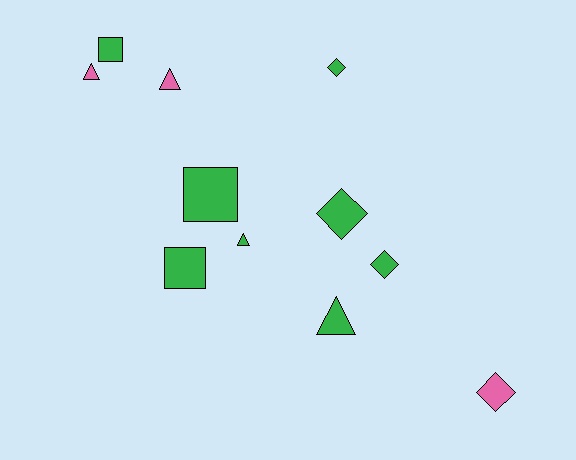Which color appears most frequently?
Green, with 8 objects.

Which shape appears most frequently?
Triangle, with 4 objects.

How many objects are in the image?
There are 11 objects.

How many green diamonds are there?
There are 3 green diamonds.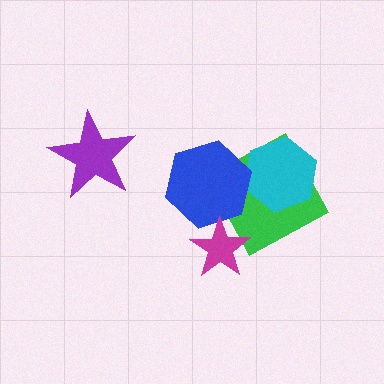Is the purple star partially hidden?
No, no other shape covers it.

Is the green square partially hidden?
Yes, it is partially covered by another shape.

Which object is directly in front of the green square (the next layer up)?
The cyan hexagon is directly in front of the green square.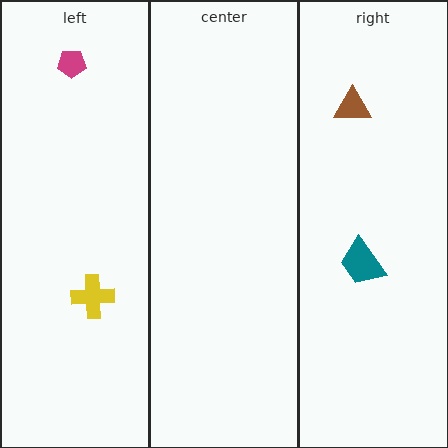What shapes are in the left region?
The magenta pentagon, the yellow cross.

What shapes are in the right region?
The brown triangle, the teal trapezoid.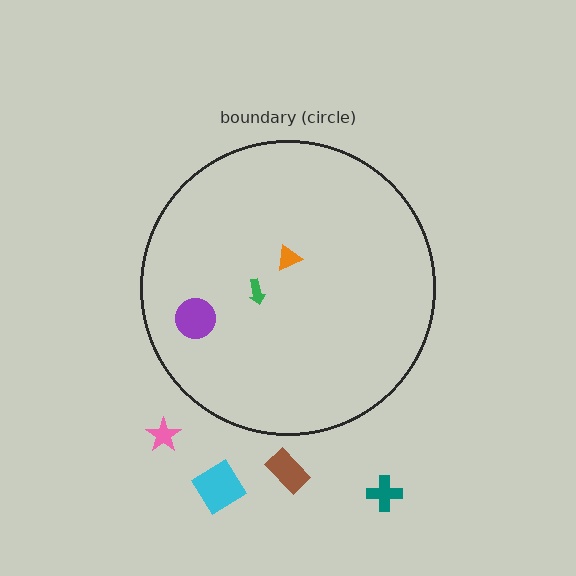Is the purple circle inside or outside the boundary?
Inside.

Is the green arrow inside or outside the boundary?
Inside.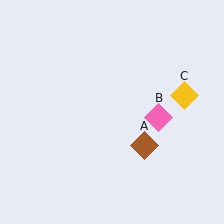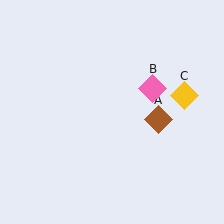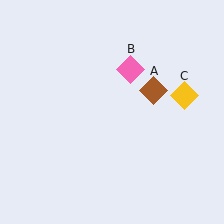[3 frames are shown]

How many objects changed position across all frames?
2 objects changed position: brown diamond (object A), pink diamond (object B).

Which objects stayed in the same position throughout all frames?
Yellow diamond (object C) remained stationary.